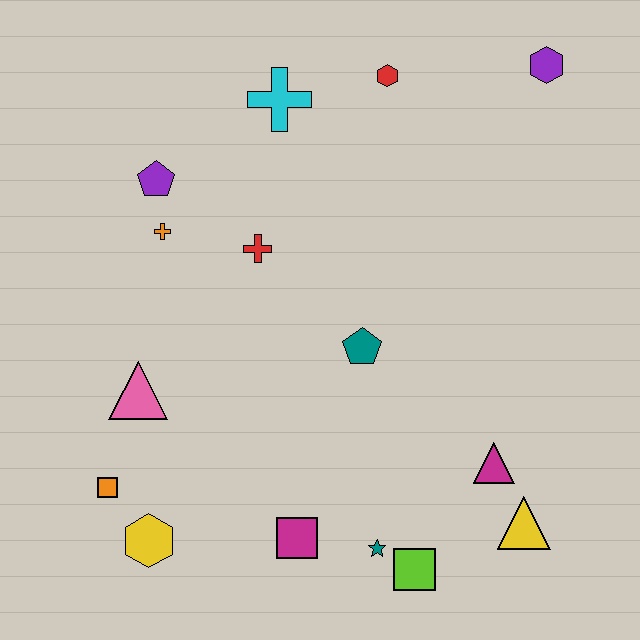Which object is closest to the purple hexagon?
The red hexagon is closest to the purple hexagon.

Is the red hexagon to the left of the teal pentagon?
No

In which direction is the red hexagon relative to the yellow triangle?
The red hexagon is above the yellow triangle.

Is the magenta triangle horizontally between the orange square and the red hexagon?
No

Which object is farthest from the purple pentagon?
The yellow triangle is farthest from the purple pentagon.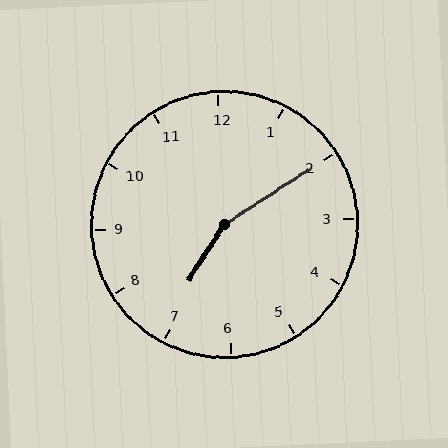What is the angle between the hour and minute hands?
Approximately 155 degrees.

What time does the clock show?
7:10.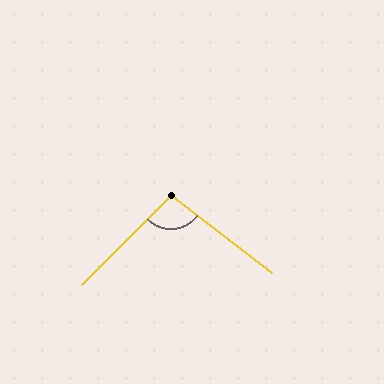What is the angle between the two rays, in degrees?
Approximately 98 degrees.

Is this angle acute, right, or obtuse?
It is obtuse.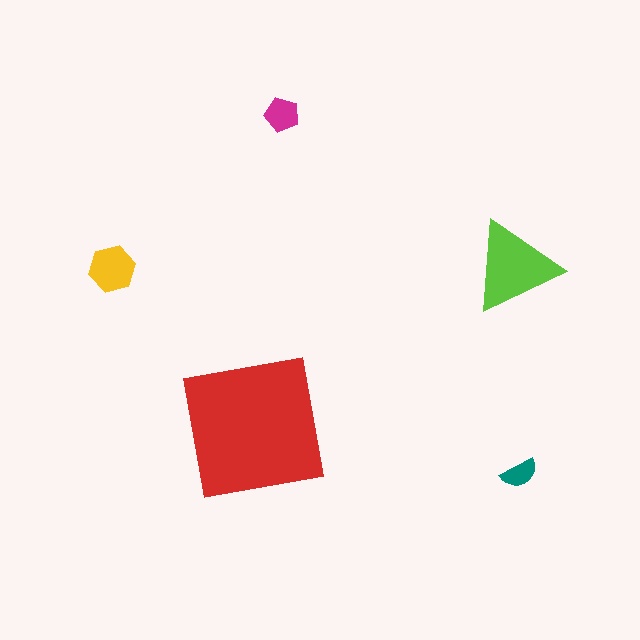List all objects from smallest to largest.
The teal semicircle, the magenta pentagon, the yellow hexagon, the lime triangle, the red square.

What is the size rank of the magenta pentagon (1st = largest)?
4th.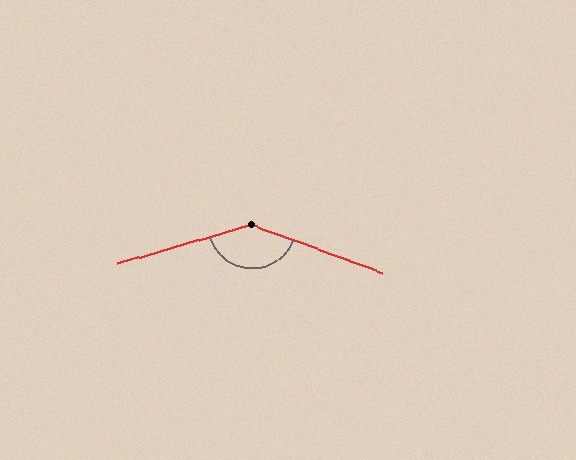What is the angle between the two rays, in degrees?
Approximately 143 degrees.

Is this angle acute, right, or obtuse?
It is obtuse.